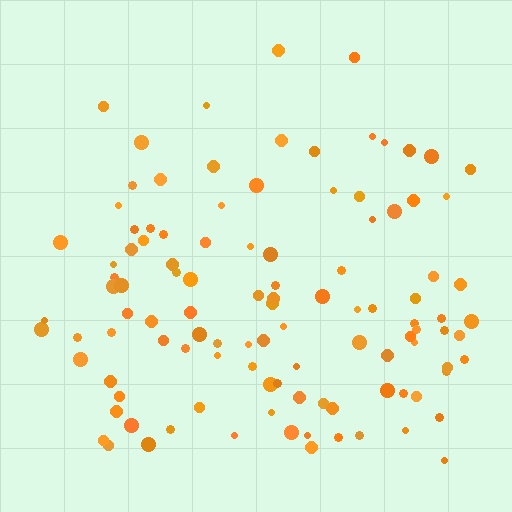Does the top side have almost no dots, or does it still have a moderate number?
Still a moderate number, just noticeably fewer than the bottom.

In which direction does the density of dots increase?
From top to bottom, with the bottom side densest.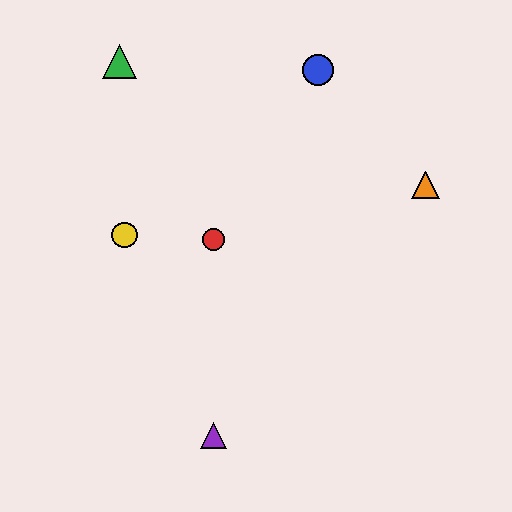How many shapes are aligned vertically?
2 shapes (the red circle, the purple triangle) are aligned vertically.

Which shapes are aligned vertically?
The red circle, the purple triangle are aligned vertically.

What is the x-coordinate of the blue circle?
The blue circle is at x≈318.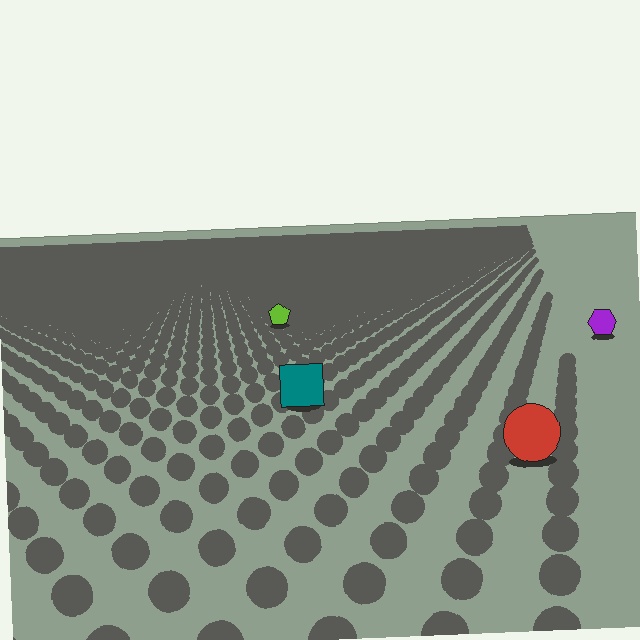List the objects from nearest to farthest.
From nearest to farthest: the red circle, the teal square, the purple hexagon, the lime pentagon.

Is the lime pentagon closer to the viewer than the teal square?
No. The teal square is closer — you can tell from the texture gradient: the ground texture is coarser near it.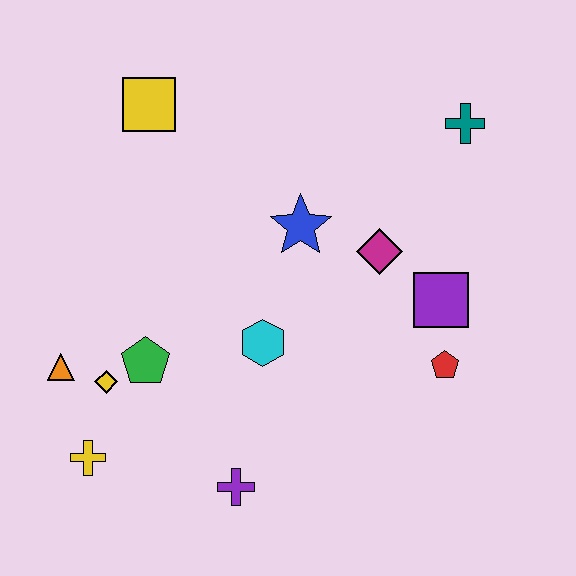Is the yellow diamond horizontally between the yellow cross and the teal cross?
Yes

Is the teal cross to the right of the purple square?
Yes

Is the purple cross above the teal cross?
No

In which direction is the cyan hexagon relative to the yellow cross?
The cyan hexagon is to the right of the yellow cross.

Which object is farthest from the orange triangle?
The teal cross is farthest from the orange triangle.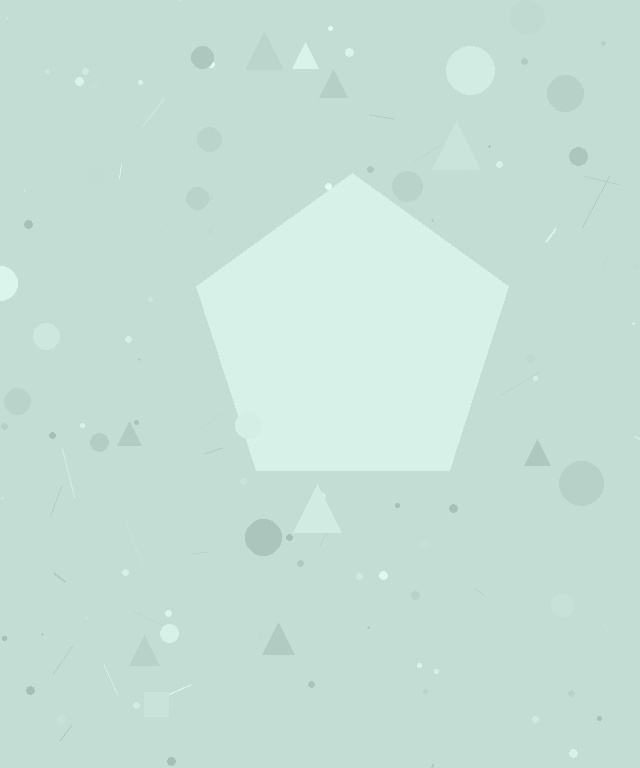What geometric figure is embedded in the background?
A pentagon is embedded in the background.